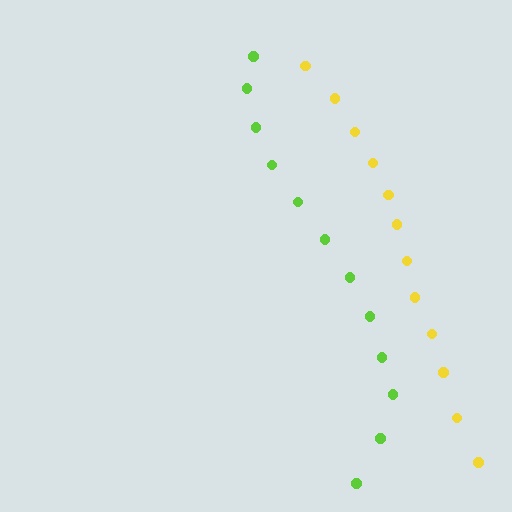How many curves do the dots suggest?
There are 2 distinct paths.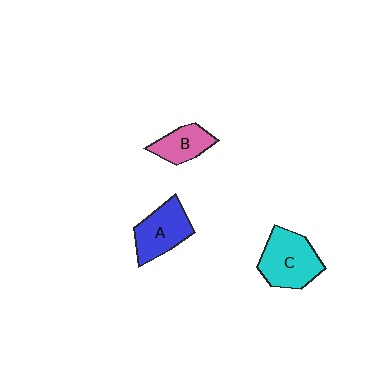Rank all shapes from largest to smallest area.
From largest to smallest: C (cyan), A (blue), B (pink).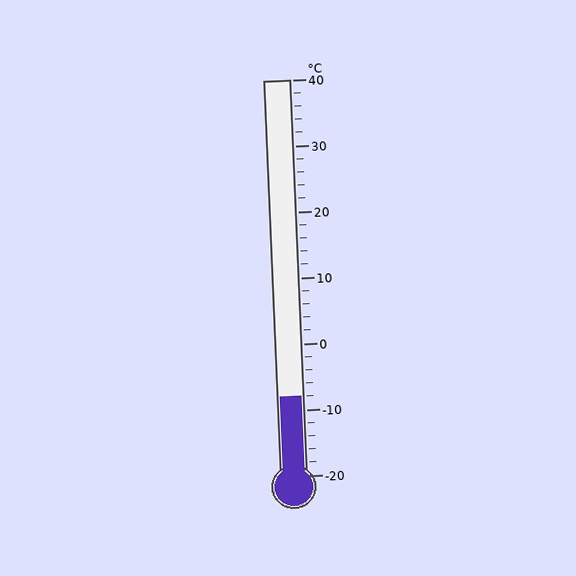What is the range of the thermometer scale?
The thermometer scale ranges from -20°C to 40°C.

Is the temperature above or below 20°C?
The temperature is below 20°C.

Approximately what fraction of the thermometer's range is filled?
The thermometer is filled to approximately 20% of its range.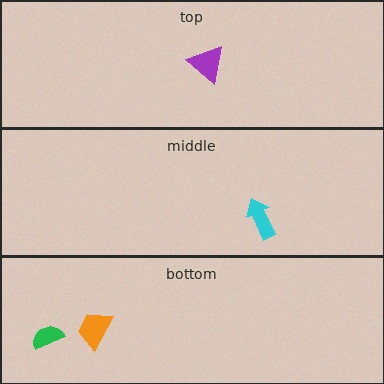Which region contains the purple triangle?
The top region.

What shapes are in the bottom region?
The green semicircle, the orange trapezoid.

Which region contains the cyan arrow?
The middle region.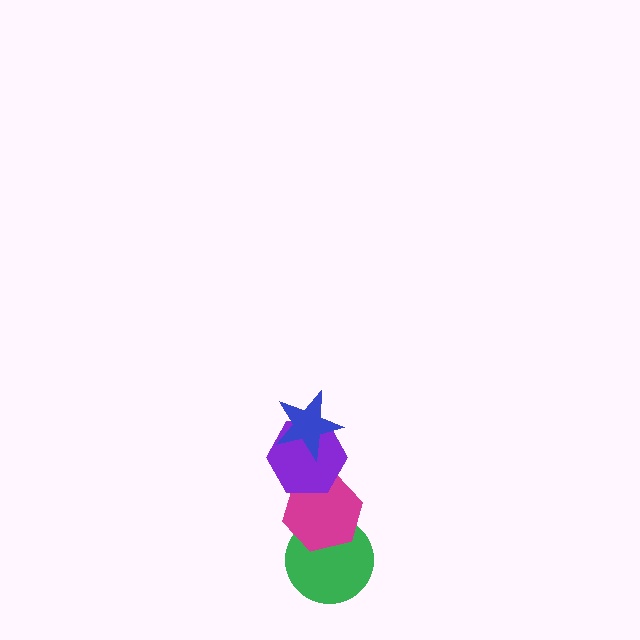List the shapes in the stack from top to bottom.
From top to bottom: the blue star, the purple hexagon, the magenta hexagon, the green circle.